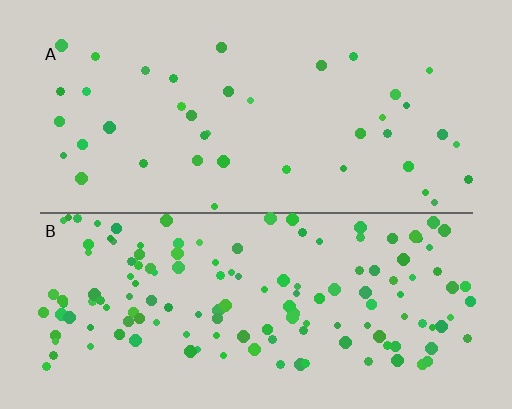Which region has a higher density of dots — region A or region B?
B (the bottom).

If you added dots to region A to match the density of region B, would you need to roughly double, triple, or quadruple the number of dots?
Approximately quadruple.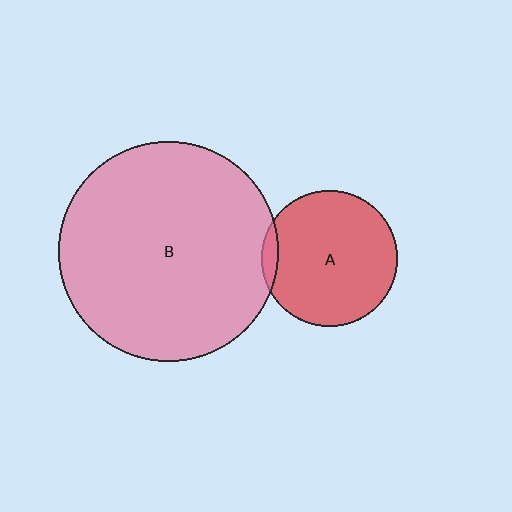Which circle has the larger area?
Circle B (pink).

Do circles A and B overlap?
Yes.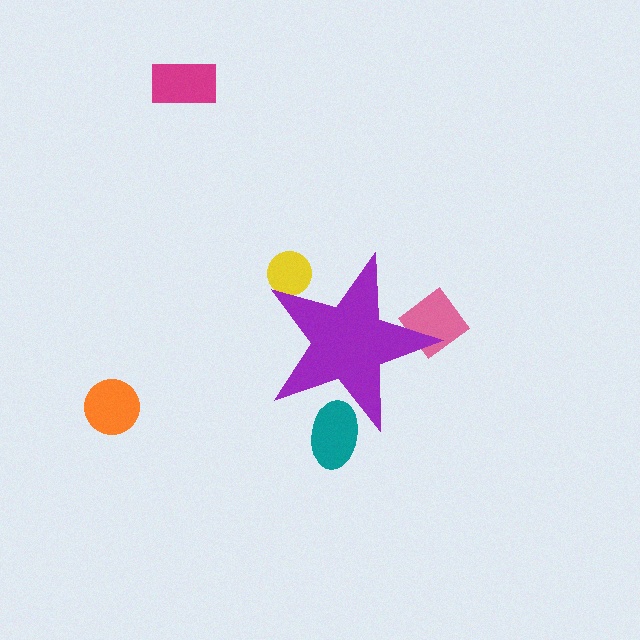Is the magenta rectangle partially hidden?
No, the magenta rectangle is fully visible.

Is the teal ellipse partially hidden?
Yes, the teal ellipse is partially hidden behind the purple star.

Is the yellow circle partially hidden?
Yes, the yellow circle is partially hidden behind the purple star.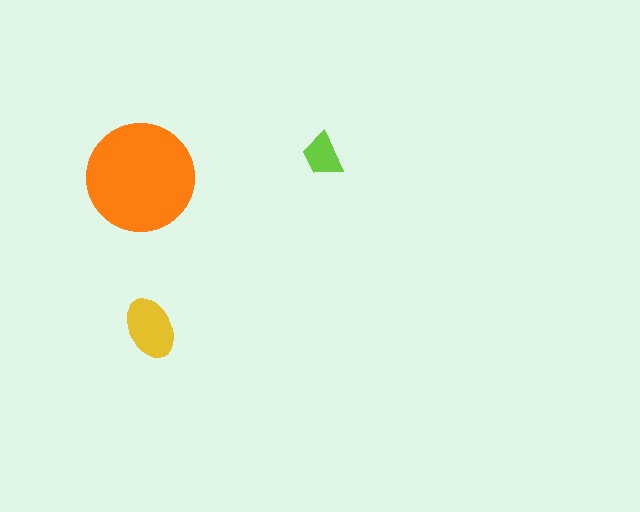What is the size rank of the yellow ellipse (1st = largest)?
2nd.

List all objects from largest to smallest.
The orange circle, the yellow ellipse, the lime trapezoid.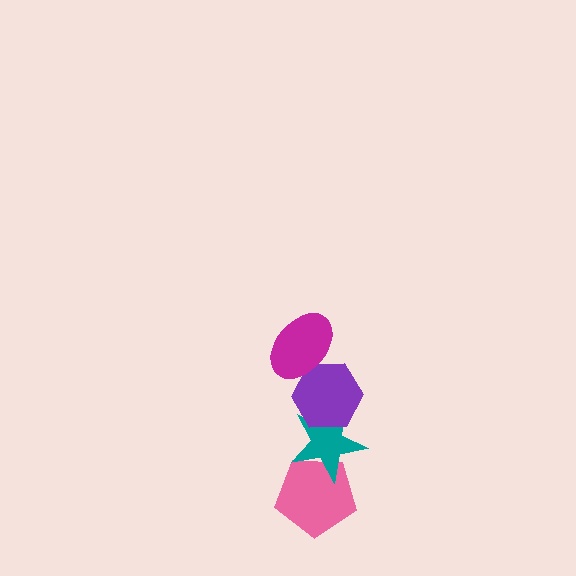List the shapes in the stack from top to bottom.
From top to bottom: the magenta ellipse, the purple hexagon, the teal star, the pink pentagon.